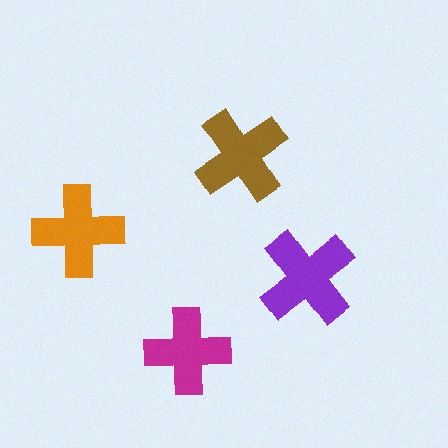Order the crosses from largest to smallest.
the purple one, the brown one, the orange one, the magenta one.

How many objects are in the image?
There are 4 objects in the image.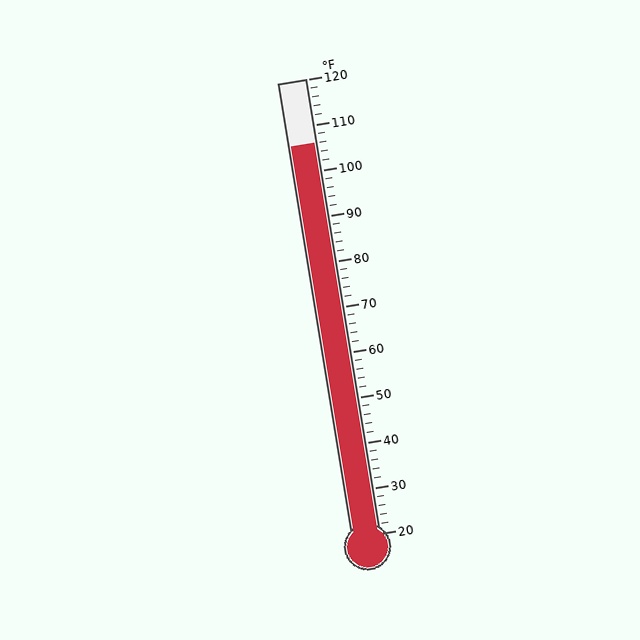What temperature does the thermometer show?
The thermometer shows approximately 106°F.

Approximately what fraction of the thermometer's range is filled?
The thermometer is filled to approximately 85% of its range.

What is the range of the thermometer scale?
The thermometer scale ranges from 20°F to 120°F.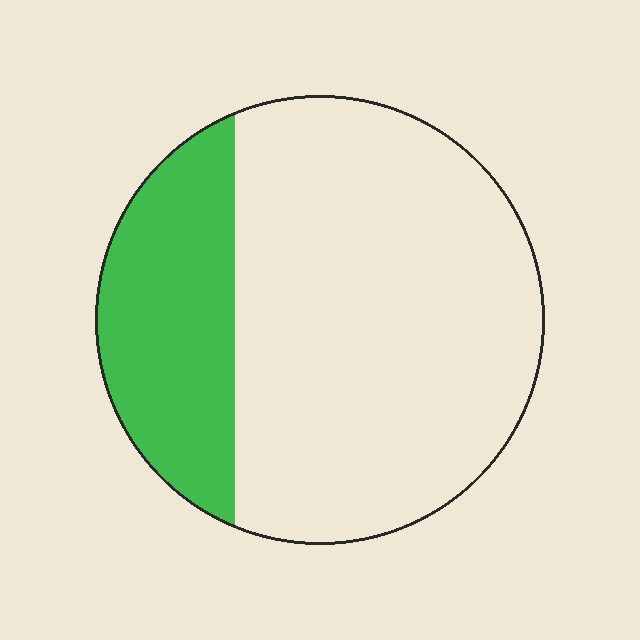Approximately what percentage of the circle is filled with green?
Approximately 25%.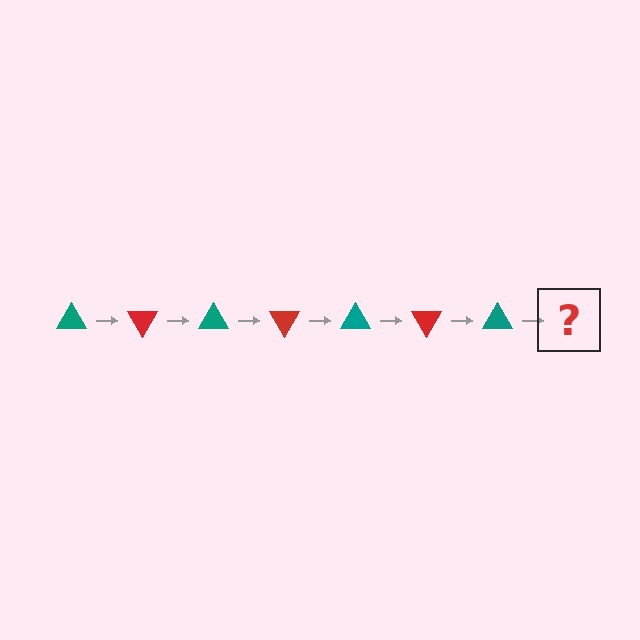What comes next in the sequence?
The next element should be a red triangle, rotated 420 degrees from the start.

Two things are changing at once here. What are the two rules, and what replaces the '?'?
The two rules are that it rotates 60 degrees each step and the color cycles through teal and red. The '?' should be a red triangle, rotated 420 degrees from the start.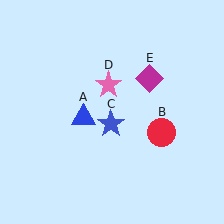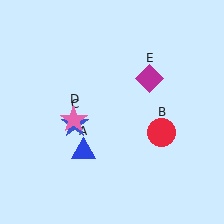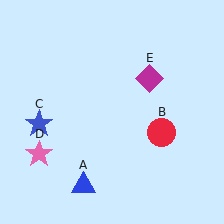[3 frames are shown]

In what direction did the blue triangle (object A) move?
The blue triangle (object A) moved down.